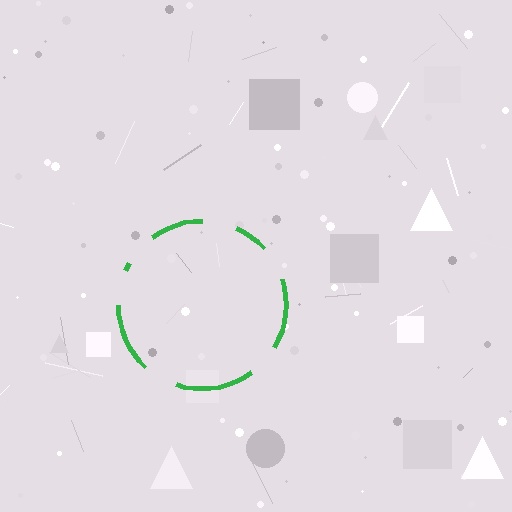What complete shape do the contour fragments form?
The contour fragments form a circle.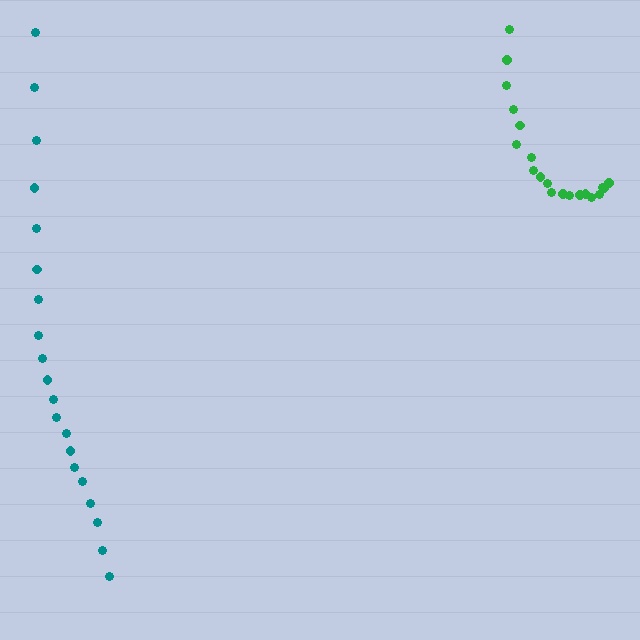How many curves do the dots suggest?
There are 2 distinct paths.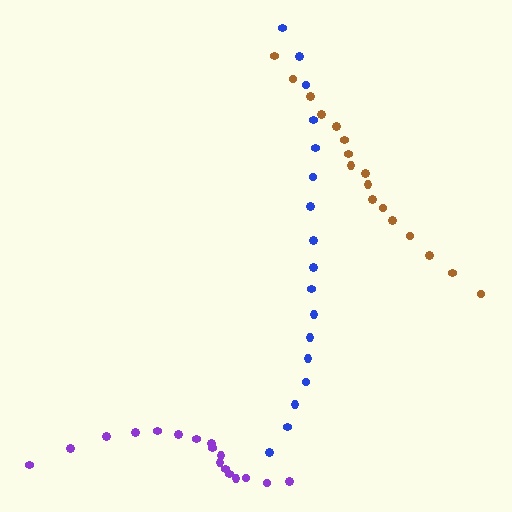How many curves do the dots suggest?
There are 3 distinct paths.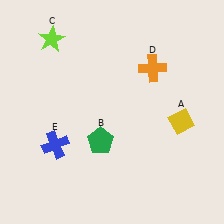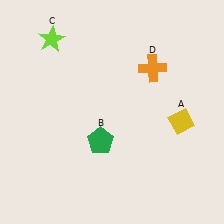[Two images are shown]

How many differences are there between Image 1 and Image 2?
There is 1 difference between the two images.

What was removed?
The blue cross (E) was removed in Image 2.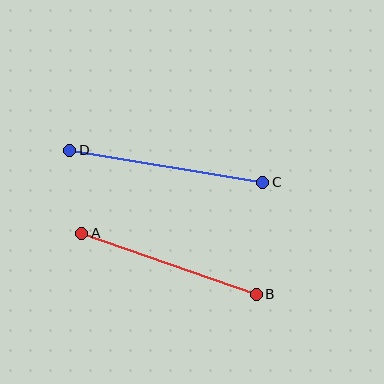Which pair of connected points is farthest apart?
Points C and D are farthest apart.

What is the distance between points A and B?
The distance is approximately 184 pixels.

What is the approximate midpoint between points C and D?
The midpoint is at approximately (166, 166) pixels.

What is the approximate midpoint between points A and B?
The midpoint is at approximately (169, 264) pixels.